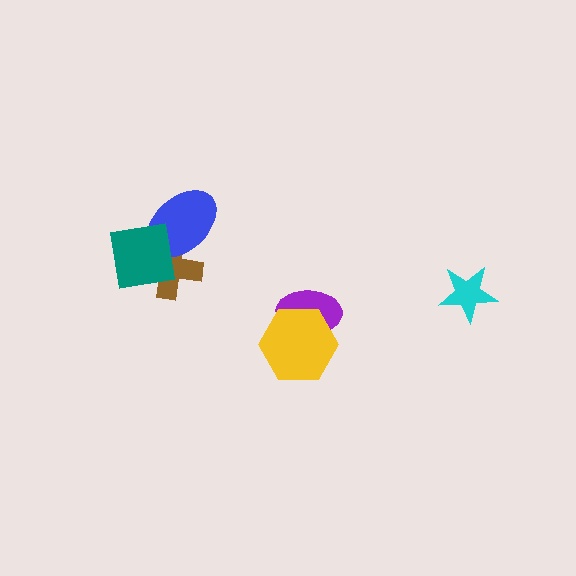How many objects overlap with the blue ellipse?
2 objects overlap with the blue ellipse.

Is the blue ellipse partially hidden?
Yes, it is partially covered by another shape.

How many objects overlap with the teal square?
2 objects overlap with the teal square.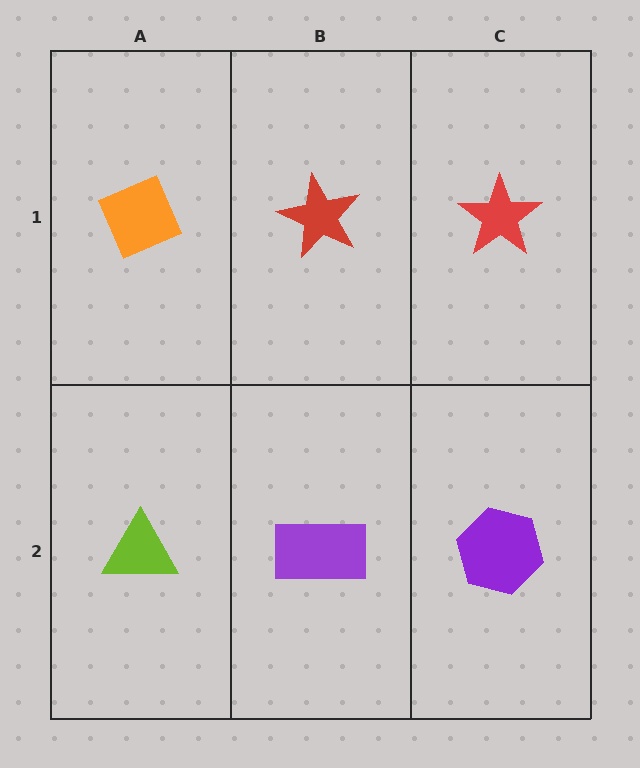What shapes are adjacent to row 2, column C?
A red star (row 1, column C), a purple rectangle (row 2, column B).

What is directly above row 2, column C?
A red star.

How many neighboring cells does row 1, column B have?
3.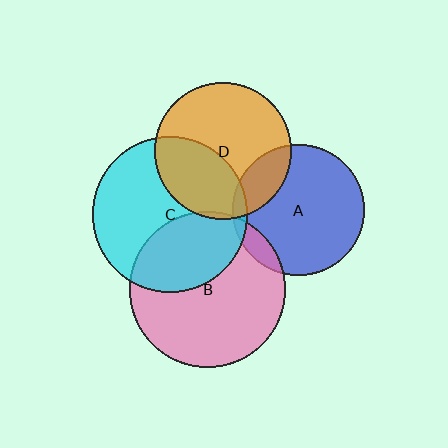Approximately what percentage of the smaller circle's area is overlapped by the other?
Approximately 10%.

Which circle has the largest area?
Circle B (pink).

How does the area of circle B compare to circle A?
Approximately 1.4 times.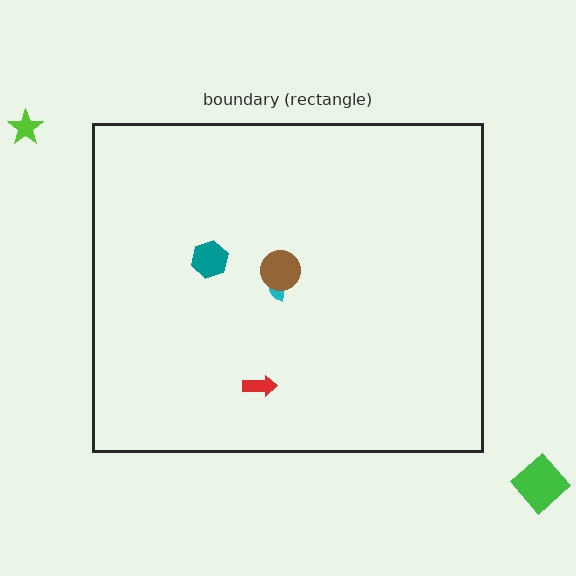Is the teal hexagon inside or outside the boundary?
Inside.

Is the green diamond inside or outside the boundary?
Outside.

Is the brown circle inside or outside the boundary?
Inside.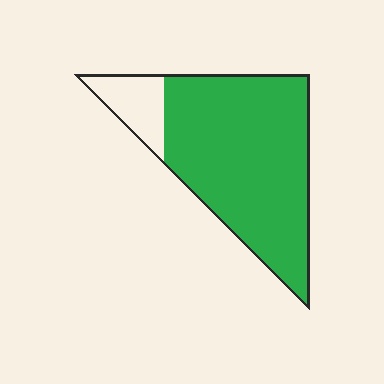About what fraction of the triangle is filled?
About five sixths (5/6).